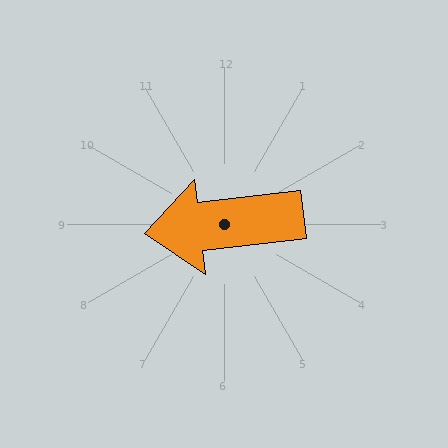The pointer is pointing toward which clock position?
Roughly 9 o'clock.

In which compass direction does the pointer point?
West.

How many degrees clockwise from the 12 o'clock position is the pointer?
Approximately 263 degrees.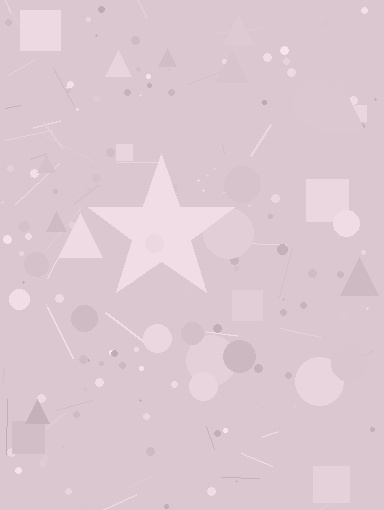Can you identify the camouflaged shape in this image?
The camouflaged shape is a star.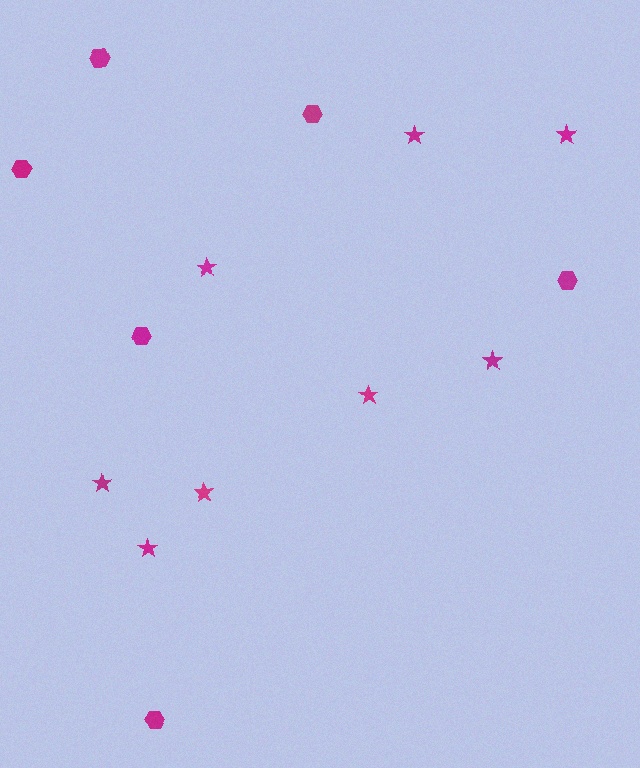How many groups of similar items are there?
There are 2 groups: one group of hexagons (6) and one group of stars (8).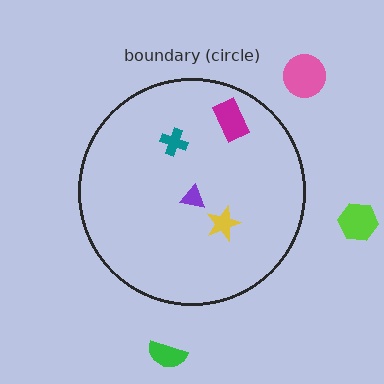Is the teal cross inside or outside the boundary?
Inside.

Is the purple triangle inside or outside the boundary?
Inside.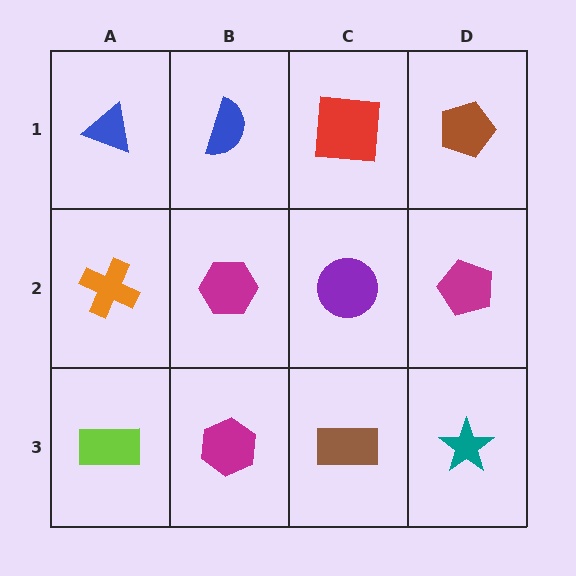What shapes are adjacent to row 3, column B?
A magenta hexagon (row 2, column B), a lime rectangle (row 3, column A), a brown rectangle (row 3, column C).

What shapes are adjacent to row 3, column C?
A purple circle (row 2, column C), a magenta hexagon (row 3, column B), a teal star (row 3, column D).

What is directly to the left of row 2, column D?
A purple circle.